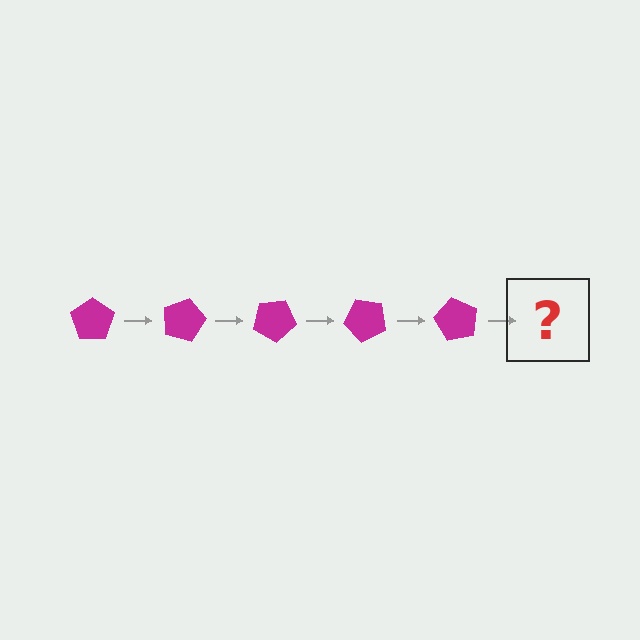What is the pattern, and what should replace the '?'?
The pattern is that the pentagon rotates 15 degrees each step. The '?' should be a magenta pentagon rotated 75 degrees.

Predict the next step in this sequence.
The next step is a magenta pentagon rotated 75 degrees.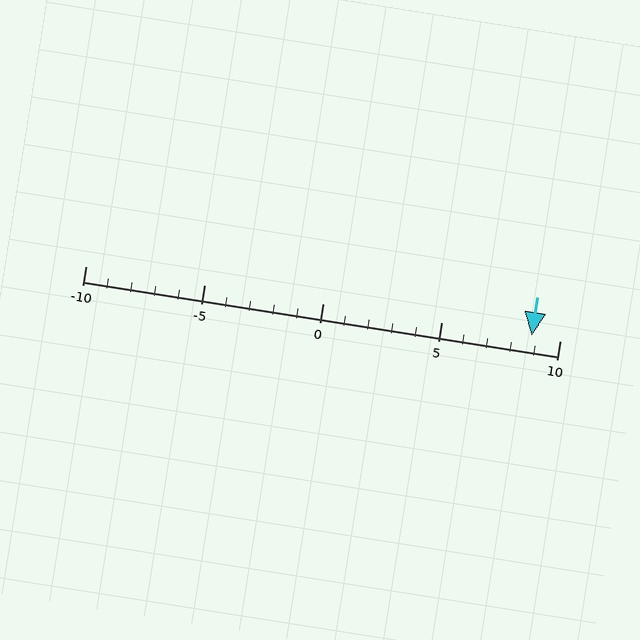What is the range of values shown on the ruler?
The ruler shows values from -10 to 10.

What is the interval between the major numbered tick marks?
The major tick marks are spaced 5 units apart.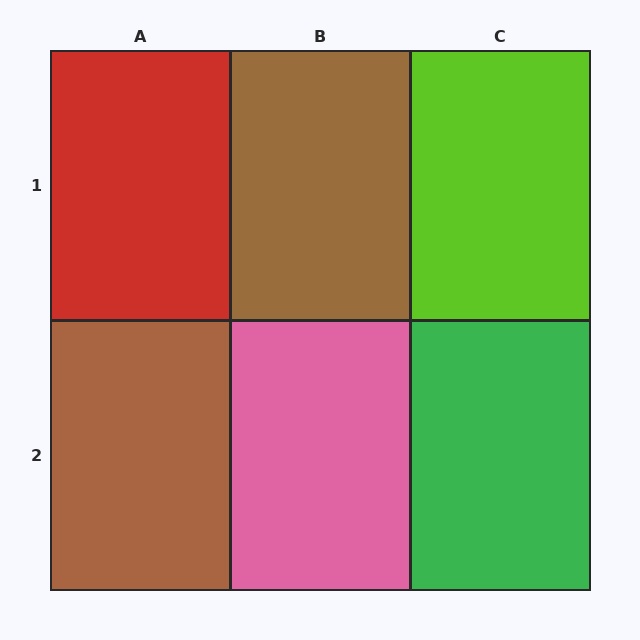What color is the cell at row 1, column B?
Brown.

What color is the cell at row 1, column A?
Red.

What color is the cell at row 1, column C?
Lime.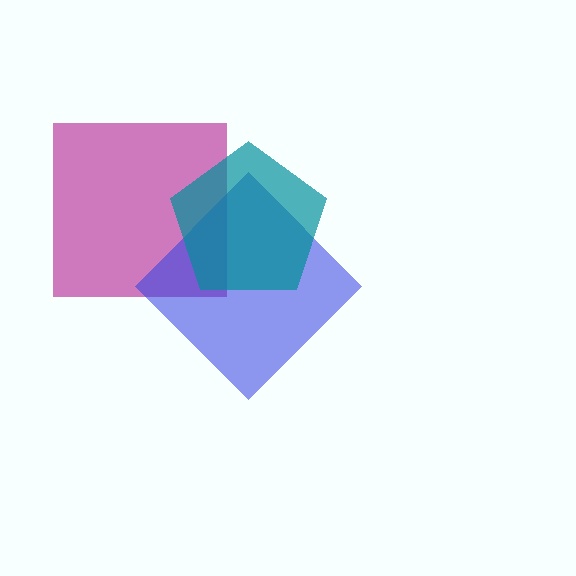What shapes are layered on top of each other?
The layered shapes are: a magenta square, a blue diamond, a teal pentagon.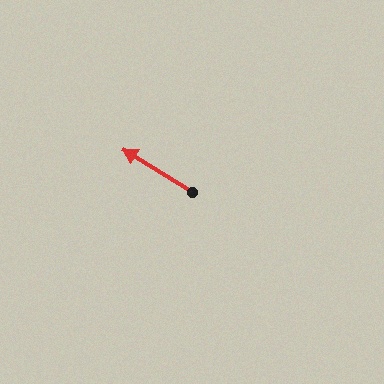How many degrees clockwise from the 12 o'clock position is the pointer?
Approximately 302 degrees.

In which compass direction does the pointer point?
Northwest.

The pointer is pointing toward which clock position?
Roughly 10 o'clock.